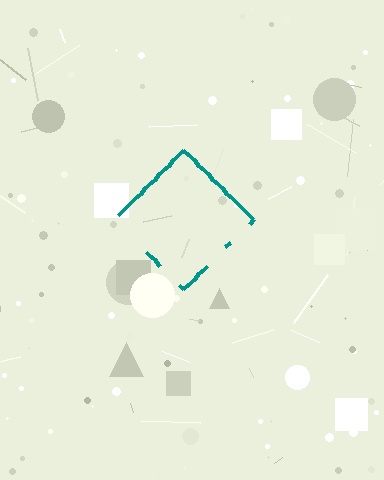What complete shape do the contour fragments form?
The contour fragments form a diamond.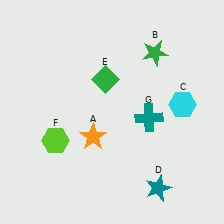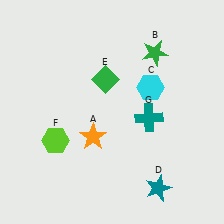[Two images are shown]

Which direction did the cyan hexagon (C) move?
The cyan hexagon (C) moved left.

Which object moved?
The cyan hexagon (C) moved left.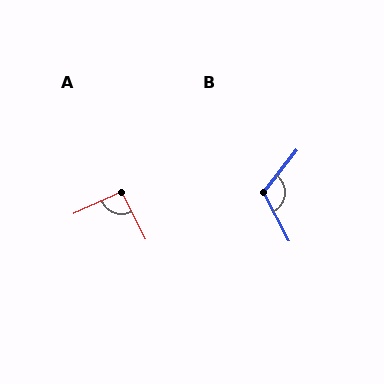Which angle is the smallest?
A, at approximately 93 degrees.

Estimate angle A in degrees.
Approximately 93 degrees.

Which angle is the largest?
B, at approximately 114 degrees.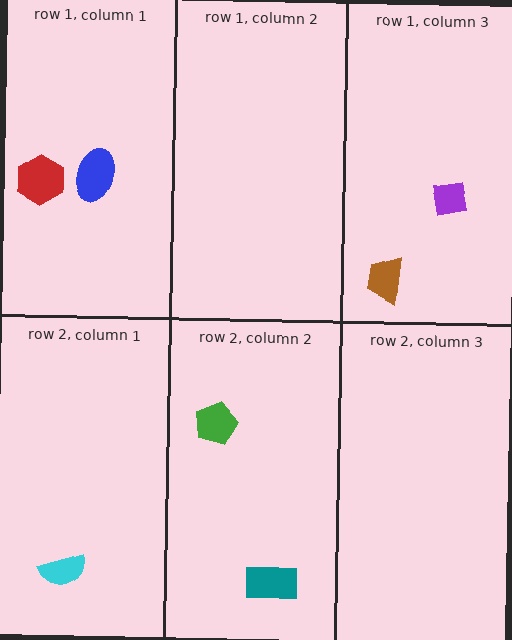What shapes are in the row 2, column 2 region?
The green pentagon, the teal rectangle.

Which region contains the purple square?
The row 1, column 3 region.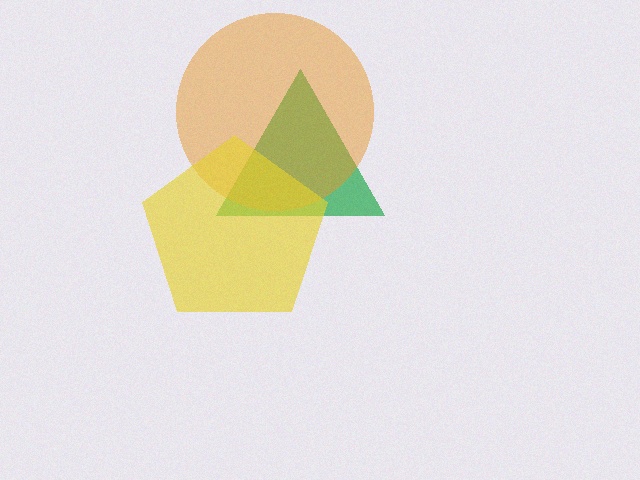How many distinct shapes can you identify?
There are 3 distinct shapes: a green triangle, an orange circle, a yellow pentagon.